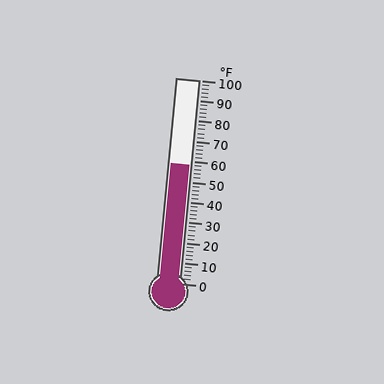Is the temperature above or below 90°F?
The temperature is below 90°F.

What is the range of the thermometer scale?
The thermometer scale ranges from 0°F to 100°F.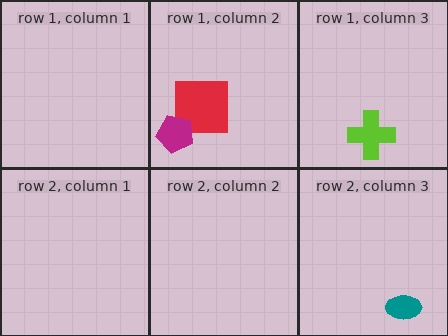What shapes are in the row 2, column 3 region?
The teal ellipse.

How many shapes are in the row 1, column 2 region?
2.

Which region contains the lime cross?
The row 1, column 3 region.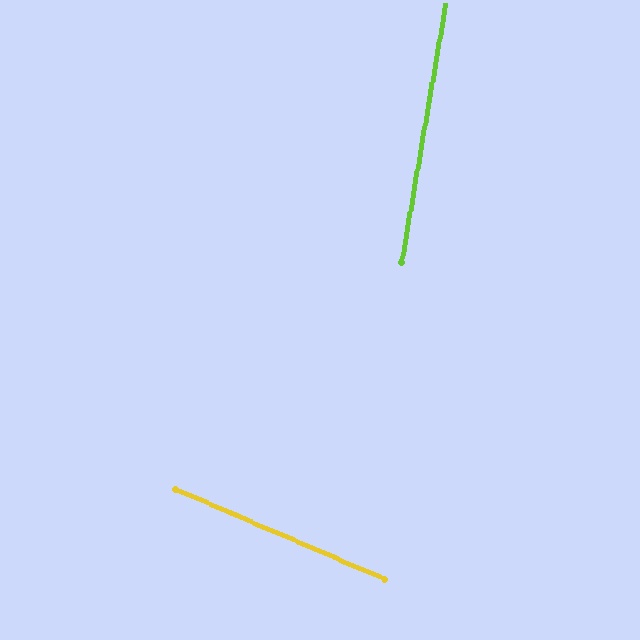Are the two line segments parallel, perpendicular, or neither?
Neither parallel nor perpendicular — they differ by about 76°.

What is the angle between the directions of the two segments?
Approximately 76 degrees.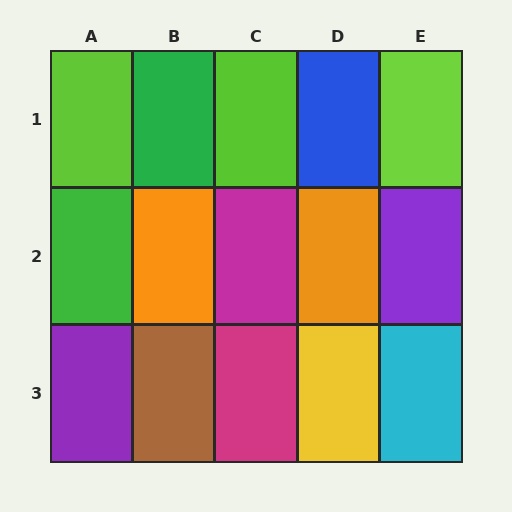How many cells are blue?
1 cell is blue.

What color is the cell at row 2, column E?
Purple.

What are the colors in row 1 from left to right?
Lime, green, lime, blue, lime.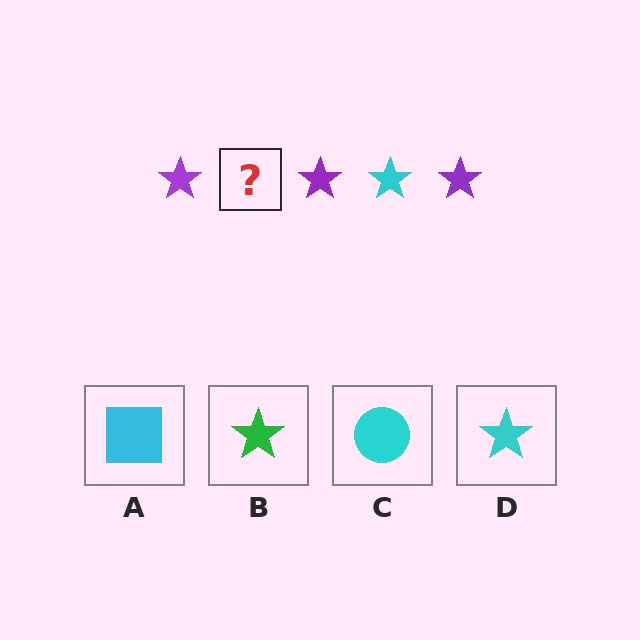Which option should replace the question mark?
Option D.